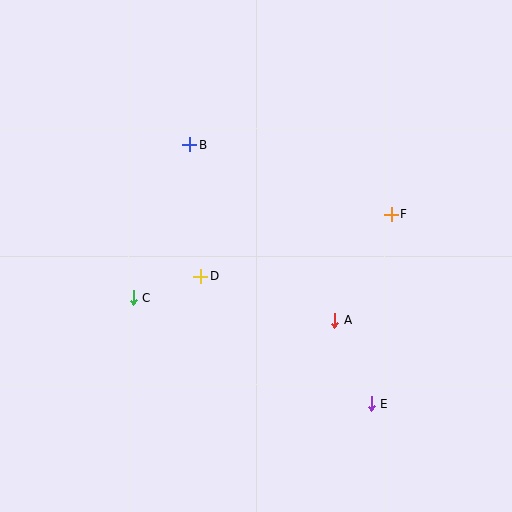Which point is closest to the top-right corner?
Point F is closest to the top-right corner.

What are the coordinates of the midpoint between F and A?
The midpoint between F and A is at (363, 267).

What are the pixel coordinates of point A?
Point A is at (335, 320).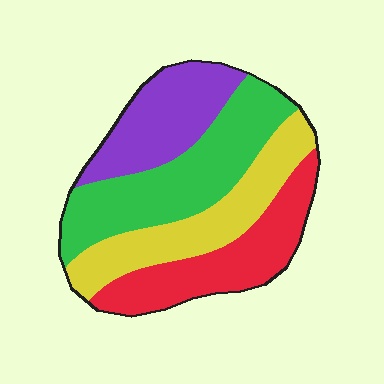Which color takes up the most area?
Green, at roughly 30%.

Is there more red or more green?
Green.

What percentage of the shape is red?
Red takes up less than a quarter of the shape.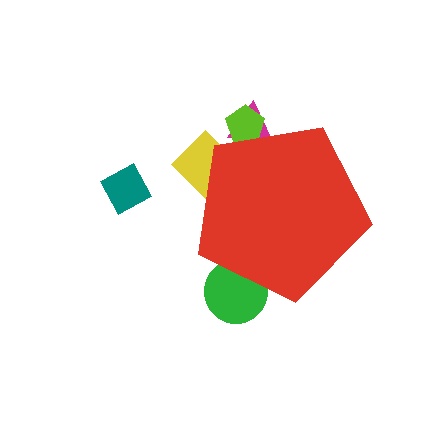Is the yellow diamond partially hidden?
Yes, the yellow diamond is partially hidden behind the red pentagon.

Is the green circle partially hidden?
Yes, the green circle is partially hidden behind the red pentagon.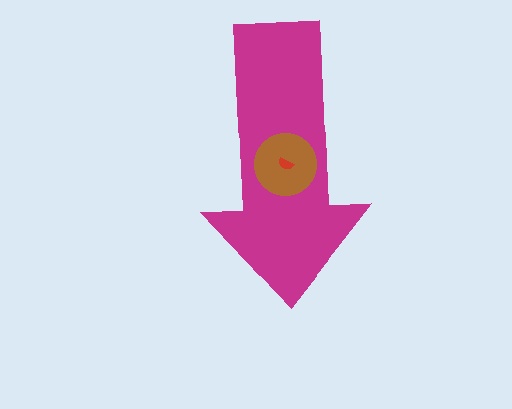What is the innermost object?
The red semicircle.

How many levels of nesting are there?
3.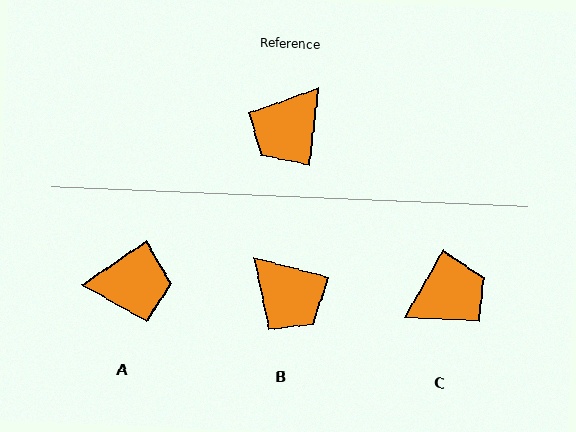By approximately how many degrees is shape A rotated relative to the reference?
Approximately 132 degrees counter-clockwise.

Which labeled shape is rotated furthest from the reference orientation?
C, about 158 degrees away.